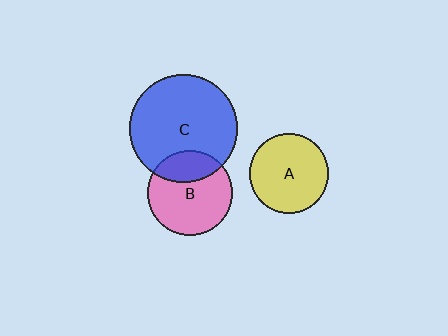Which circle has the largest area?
Circle C (blue).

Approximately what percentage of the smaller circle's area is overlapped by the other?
Approximately 25%.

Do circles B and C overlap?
Yes.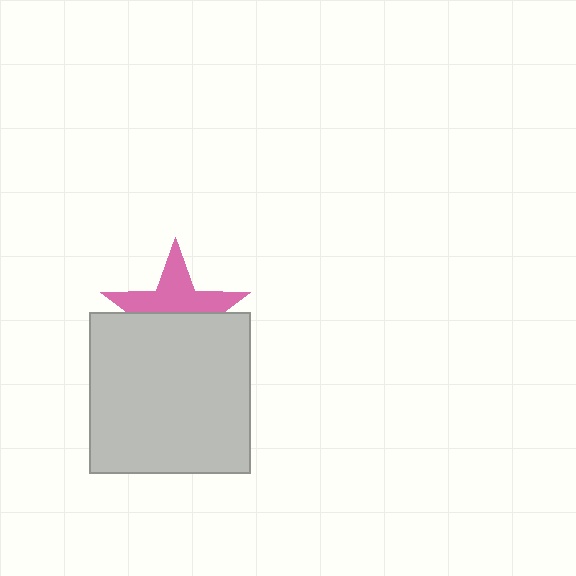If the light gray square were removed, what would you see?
You would see the complete pink star.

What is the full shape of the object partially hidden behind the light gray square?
The partially hidden object is a pink star.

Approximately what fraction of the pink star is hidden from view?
Roughly 52% of the pink star is hidden behind the light gray square.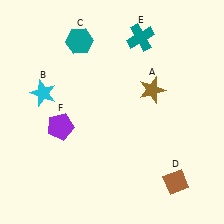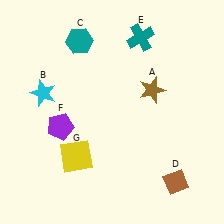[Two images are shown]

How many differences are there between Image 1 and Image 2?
There is 1 difference between the two images.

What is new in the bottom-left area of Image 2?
A yellow square (G) was added in the bottom-left area of Image 2.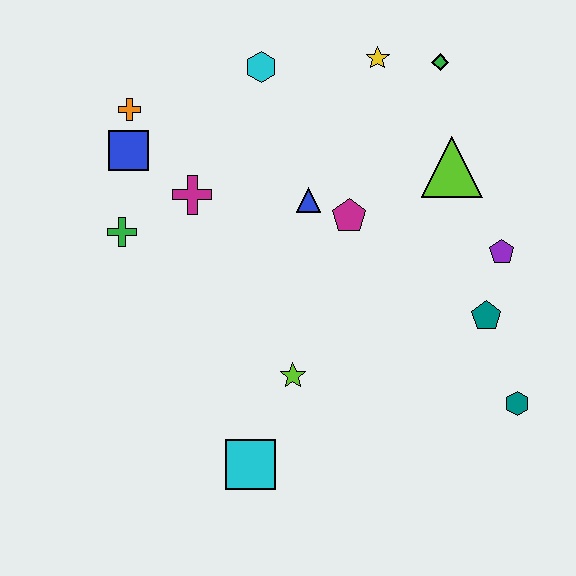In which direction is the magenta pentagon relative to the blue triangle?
The magenta pentagon is to the right of the blue triangle.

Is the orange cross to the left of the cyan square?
Yes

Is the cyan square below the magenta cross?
Yes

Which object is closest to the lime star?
The cyan square is closest to the lime star.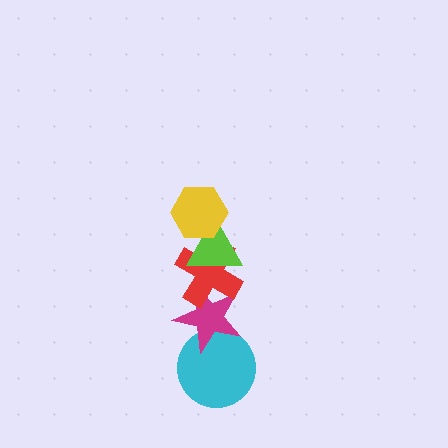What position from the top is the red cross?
The red cross is 3rd from the top.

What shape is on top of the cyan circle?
The magenta star is on top of the cyan circle.